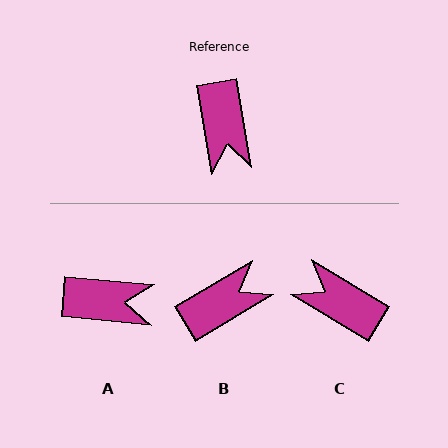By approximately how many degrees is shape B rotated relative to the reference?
Approximately 111 degrees counter-clockwise.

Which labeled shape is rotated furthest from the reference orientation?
C, about 131 degrees away.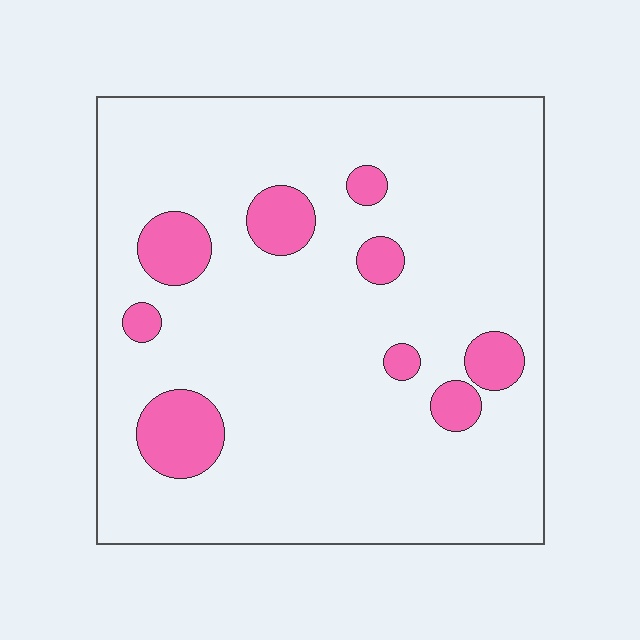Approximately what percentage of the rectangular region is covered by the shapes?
Approximately 15%.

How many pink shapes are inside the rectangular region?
9.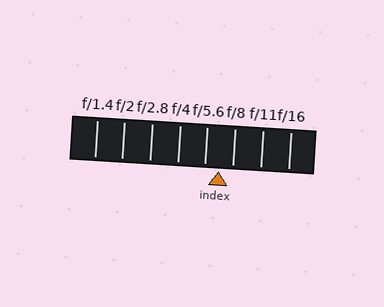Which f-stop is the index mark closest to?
The index mark is closest to f/8.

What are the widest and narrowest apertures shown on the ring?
The widest aperture shown is f/1.4 and the narrowest is f/16.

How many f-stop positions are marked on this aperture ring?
There are 8 f-stop positions marked.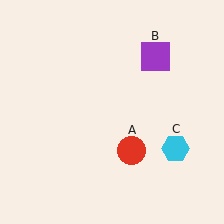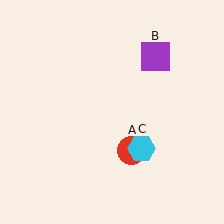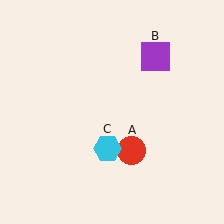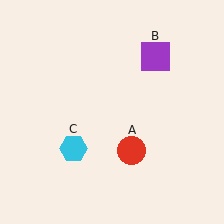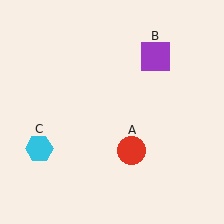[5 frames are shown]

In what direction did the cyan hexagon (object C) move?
The cyan hexagon (object C) moved left.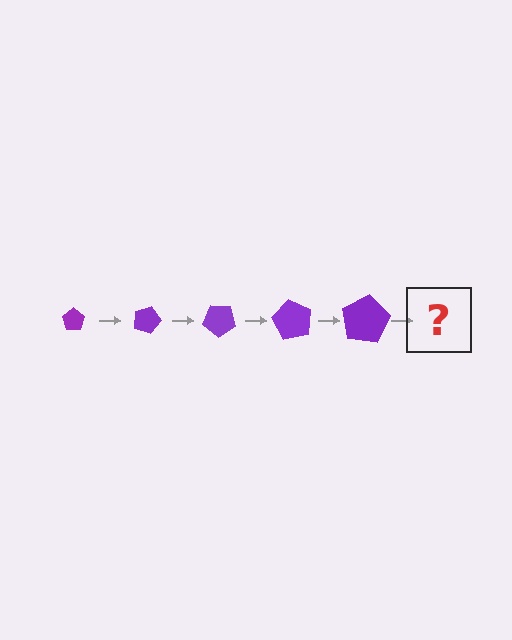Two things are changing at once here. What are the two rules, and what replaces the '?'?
The two rules are that the pentagon grows larger each step and it rotates 20 degrees each step. The '?' should be a pentagon, larger than the previous one and rotated 100 degrees from the start.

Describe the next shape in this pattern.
It should be a pentagon, larger than the previous one and rotated 100 degrees from the start.